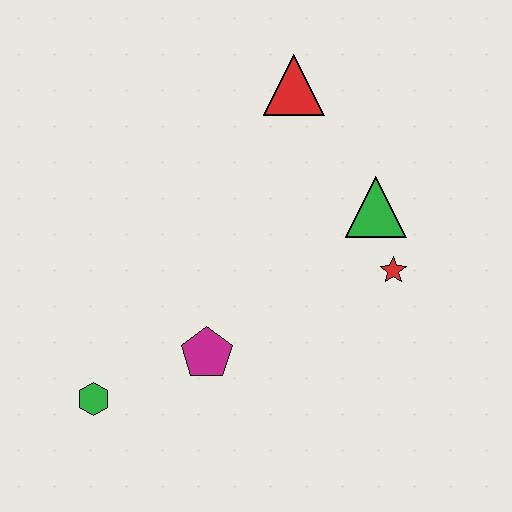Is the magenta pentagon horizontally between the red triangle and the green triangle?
No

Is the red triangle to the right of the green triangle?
No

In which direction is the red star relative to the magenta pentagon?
The red star is to the right of the magenta pentagon.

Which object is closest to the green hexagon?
The magenta pentagon is closest to the green hexagon.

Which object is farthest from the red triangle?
The green hexagon is farthest from the red triangle.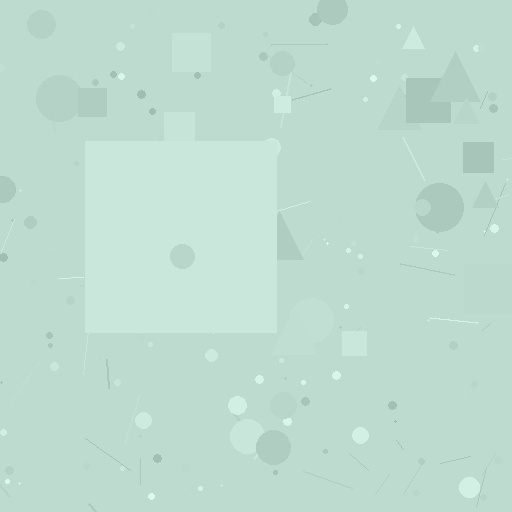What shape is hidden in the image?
A square is hidden in the image.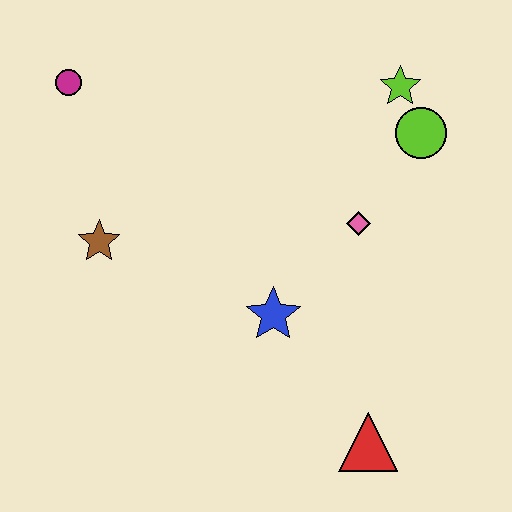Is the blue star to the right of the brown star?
Yes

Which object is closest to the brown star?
The magenta circle is closest to the brown star.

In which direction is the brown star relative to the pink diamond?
The brown star is to the left of the pink diamond.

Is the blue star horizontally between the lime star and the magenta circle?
Yes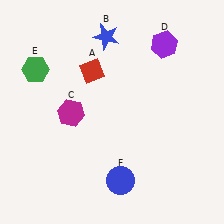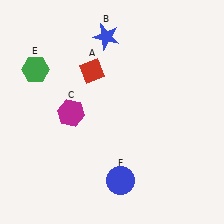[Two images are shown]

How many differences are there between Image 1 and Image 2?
There is 1 difference between the two images.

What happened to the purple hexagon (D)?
The purple hexagon (D) was removed in Image 2. It was in the top-right area of Image 1.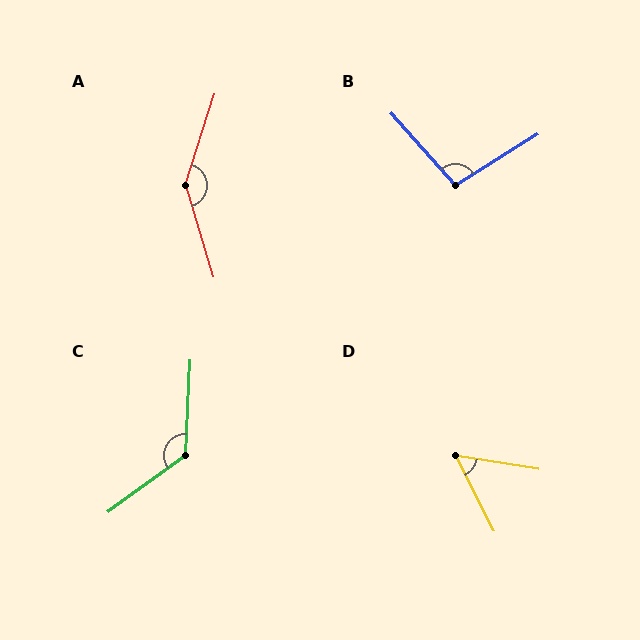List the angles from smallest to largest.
D (54°), B (100°), C (129°), A (146°).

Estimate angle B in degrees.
Approximately 100 degrees.